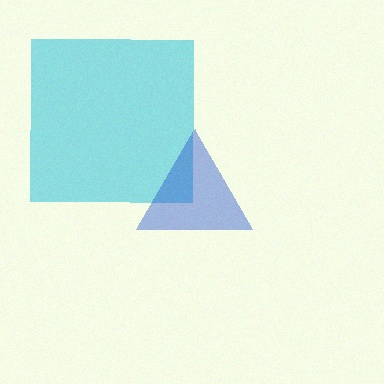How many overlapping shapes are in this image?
There are 2 overlapping shapes in the image.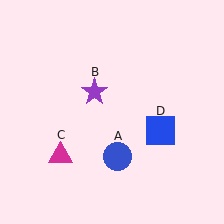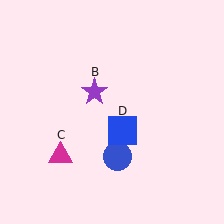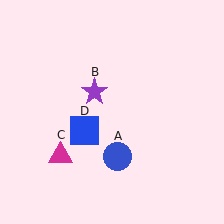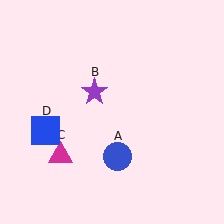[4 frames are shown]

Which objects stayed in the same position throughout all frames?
Blue circle (object A) and purple star (object B) and magenta triangle (object C) remained stationary.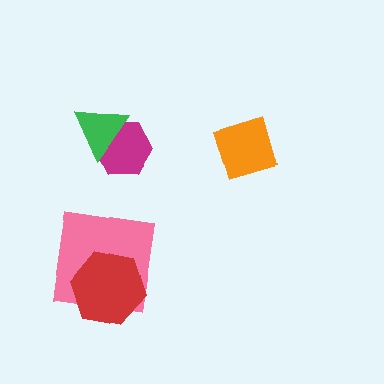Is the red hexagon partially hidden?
No, no other shape covers it.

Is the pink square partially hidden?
Yes, it is partially covered by another shape.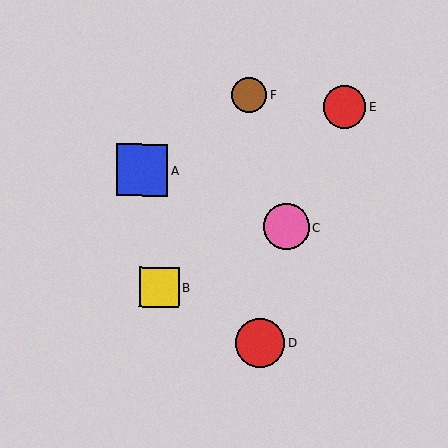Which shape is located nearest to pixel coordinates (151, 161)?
The blue square (labeled A) at (142, 170) is nearest to that location.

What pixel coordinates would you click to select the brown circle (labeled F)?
Click at (249, 95) to select the brown circle F.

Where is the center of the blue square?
The center of the blue square is at (142, 170).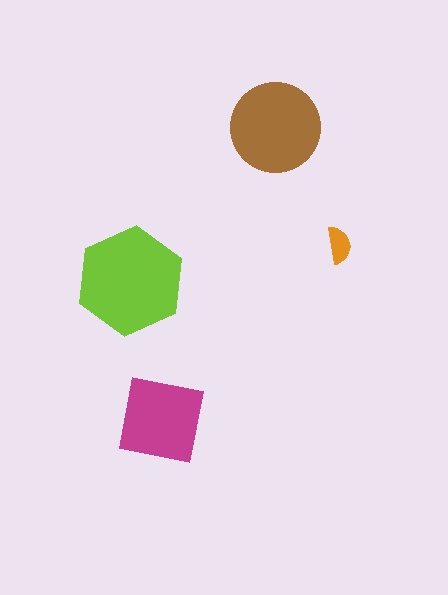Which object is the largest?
The lime hexagon.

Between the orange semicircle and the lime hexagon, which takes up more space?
The lime hexagon.